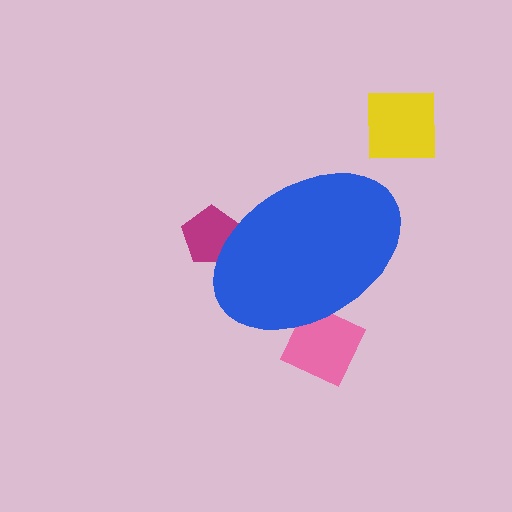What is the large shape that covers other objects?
A blue ellipse.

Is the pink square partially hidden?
Yes, the pink square is partially hidden behind the blue ellipse.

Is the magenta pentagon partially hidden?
Yes, the magenta pentagon is partially hidden behind the blue ellipse.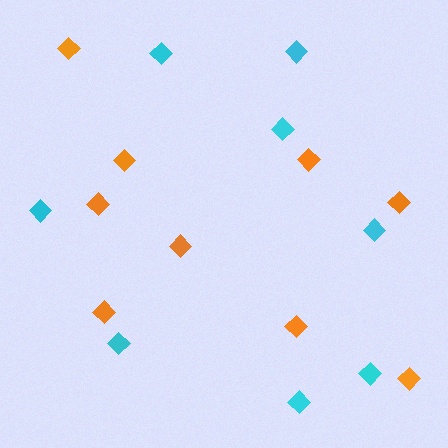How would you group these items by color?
There are 2 groups: one group of cyan diamonds (8) and one group of orange diamonds (9).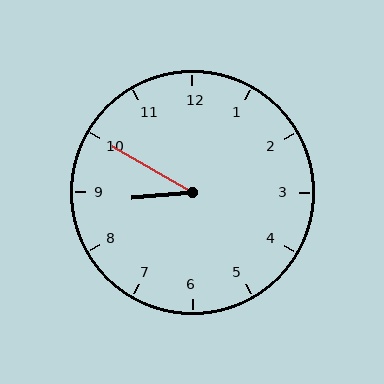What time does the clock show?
8:50.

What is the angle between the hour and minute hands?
Approximately 35 degrees.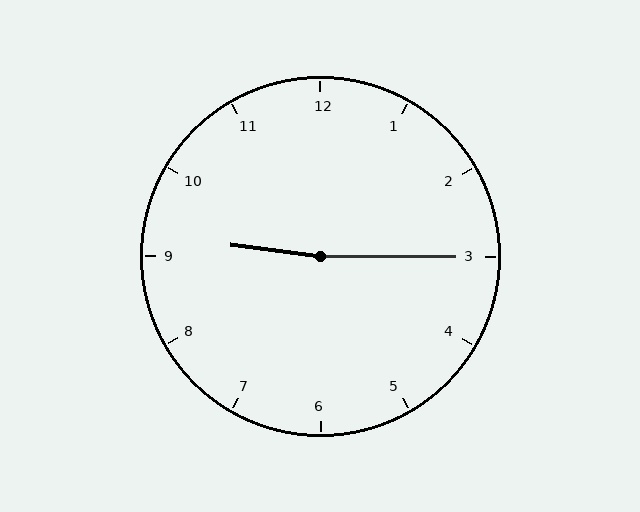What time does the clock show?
9:15.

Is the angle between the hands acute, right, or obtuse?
It is obtuse.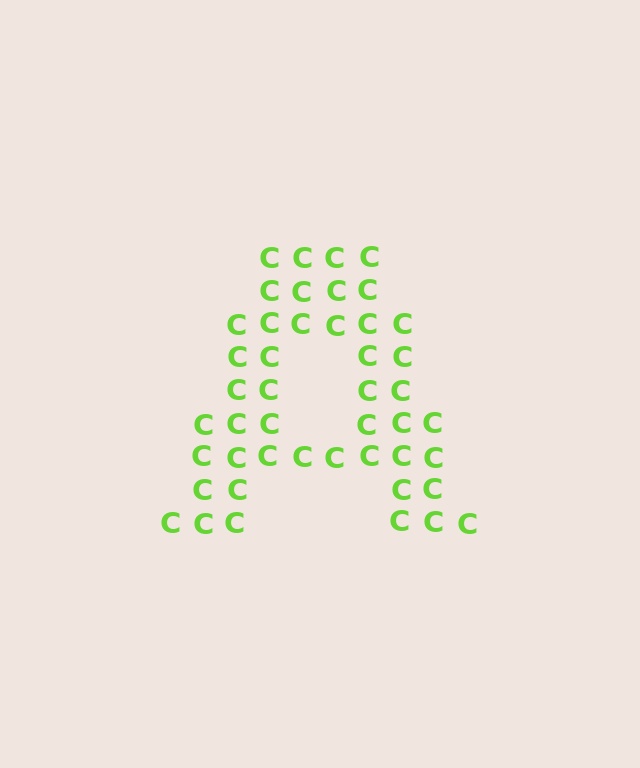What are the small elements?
The small elements are letter C's.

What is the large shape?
The large shape is the letter A.